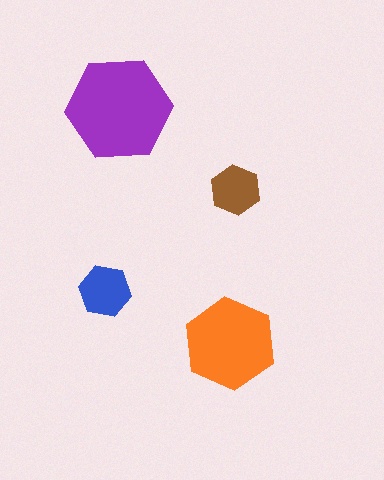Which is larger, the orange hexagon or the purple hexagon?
The purple one.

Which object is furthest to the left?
The blue hexagon is leftmost.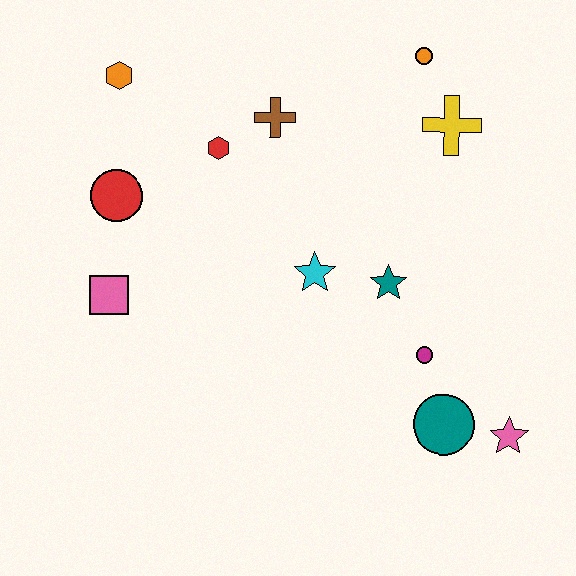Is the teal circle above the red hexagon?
No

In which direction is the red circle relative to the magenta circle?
The red circle is to the left of the magenta circle.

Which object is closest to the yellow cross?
The orange circle is closest to the yellow cross.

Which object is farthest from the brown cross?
The pink star is farthest from the brown cross.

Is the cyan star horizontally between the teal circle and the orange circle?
No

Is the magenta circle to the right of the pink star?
No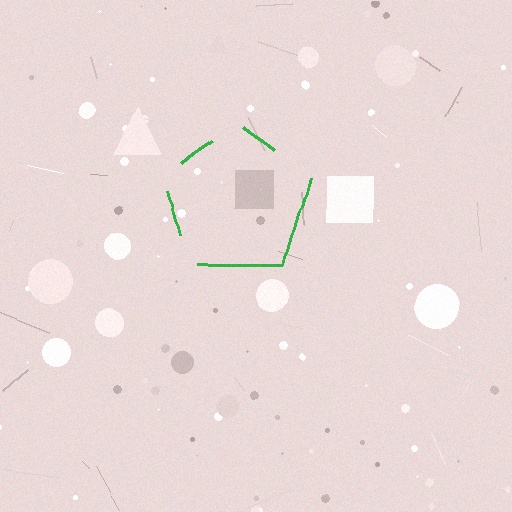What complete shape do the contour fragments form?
The contour fragments form a pentagon.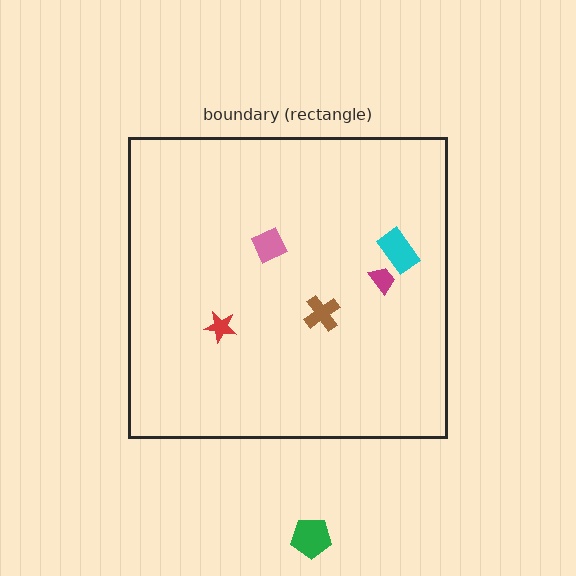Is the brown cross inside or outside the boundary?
Inside.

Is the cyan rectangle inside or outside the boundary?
Inside.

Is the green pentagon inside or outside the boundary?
Outside.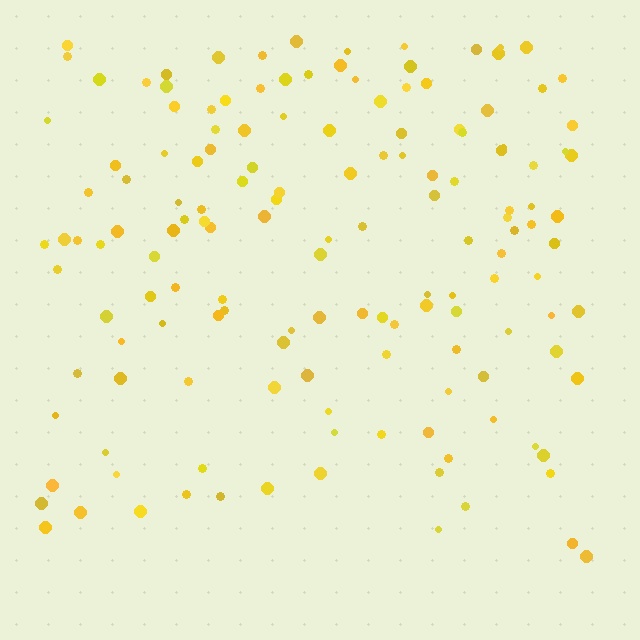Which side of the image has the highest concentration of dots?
The top.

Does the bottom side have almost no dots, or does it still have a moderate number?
Still a moderate number, just noticeably fewer than the top.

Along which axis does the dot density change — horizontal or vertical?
Vertical.